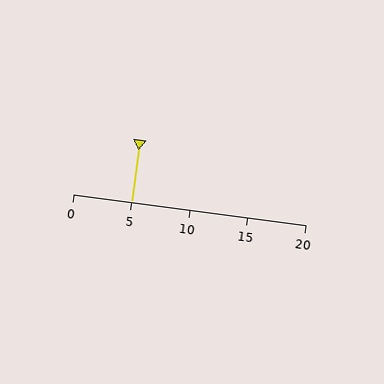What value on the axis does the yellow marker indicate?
The marker indicates approximately 5.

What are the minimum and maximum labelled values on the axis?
The axis runs from 0 to 20.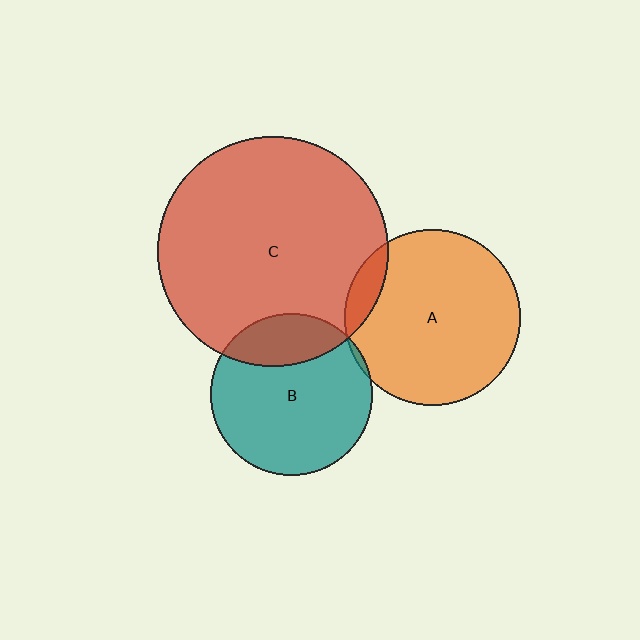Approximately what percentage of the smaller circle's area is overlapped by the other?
Approximately 10%.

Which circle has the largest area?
Circle C (red).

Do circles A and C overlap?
Yes.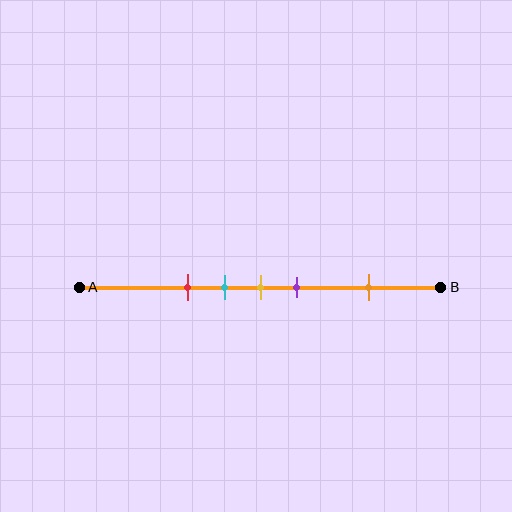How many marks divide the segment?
There are 5 marks dividing the segment.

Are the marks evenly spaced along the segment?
No, the marks are not evenly spaced.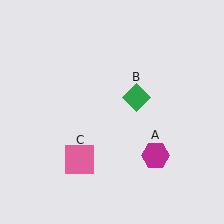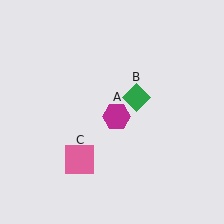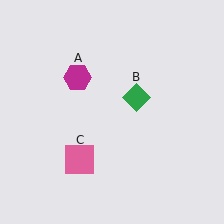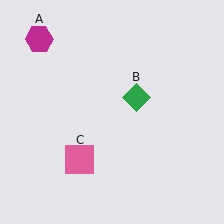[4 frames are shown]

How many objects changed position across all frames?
1 object changed position: magenta hexagon (object A).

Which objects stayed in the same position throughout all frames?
Green diamond (object B) and pink square (object C) remained stationary.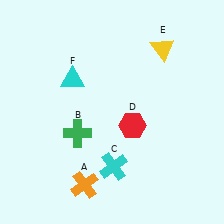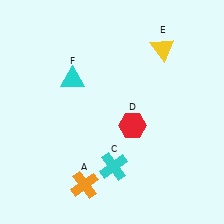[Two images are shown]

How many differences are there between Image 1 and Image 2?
There is 1 difference between the two images.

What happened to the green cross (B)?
The green cross (B) was removed in Image 2. It was in the bottom-left area of Image 1.